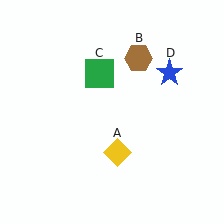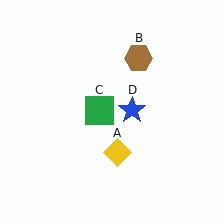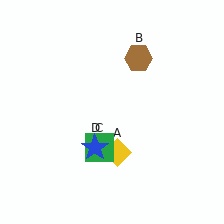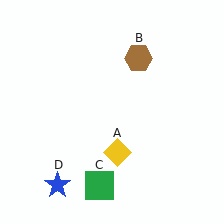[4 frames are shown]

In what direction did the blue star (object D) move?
The blue star (object D) moved down and to the left.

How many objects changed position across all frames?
2 objects changed position: green square (object C), blue star (object D).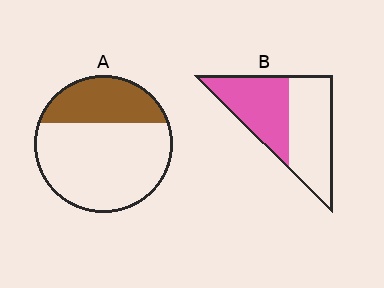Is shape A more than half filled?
No.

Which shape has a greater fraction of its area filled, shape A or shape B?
Shape B.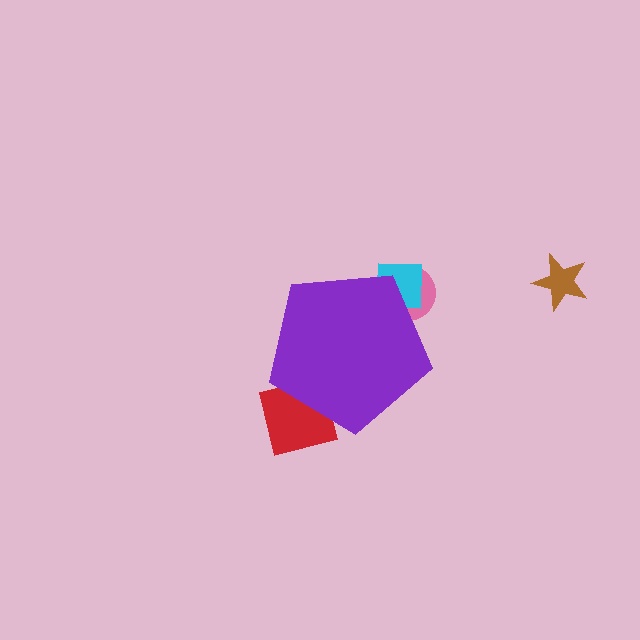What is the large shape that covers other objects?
A purple pentagon.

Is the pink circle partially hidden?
Yes, the pink circle is partially hidden behind the purple pentagon.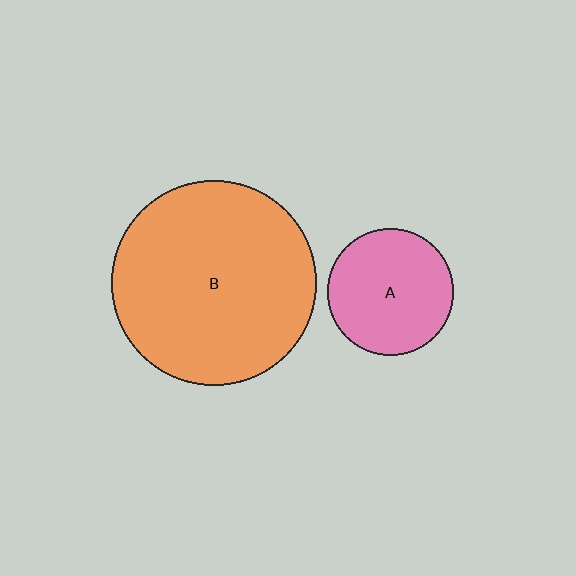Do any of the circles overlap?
No, none of the circles overlap.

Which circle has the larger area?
Circle B (orange).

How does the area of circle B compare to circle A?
Approximately 2.6 times.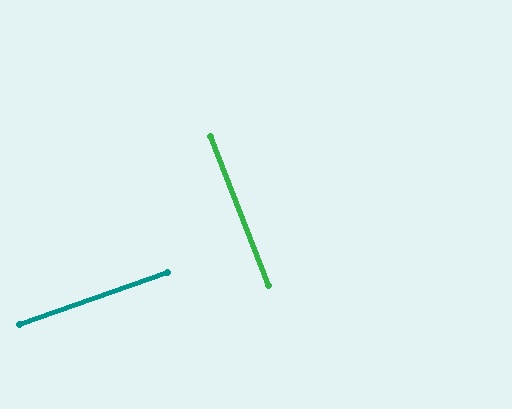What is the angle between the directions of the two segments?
Approximately 88 degrees.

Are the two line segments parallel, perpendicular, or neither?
Perpendicular — they meet at approximately 88°.